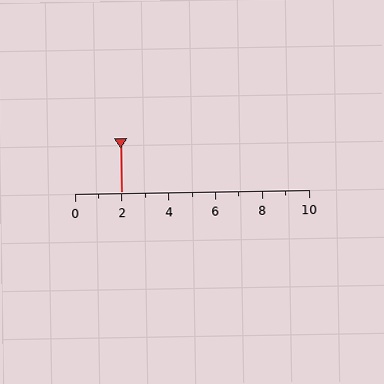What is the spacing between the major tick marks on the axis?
The major ticks are spaced 2 apart.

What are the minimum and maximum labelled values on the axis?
The axis runs from 0 to 10.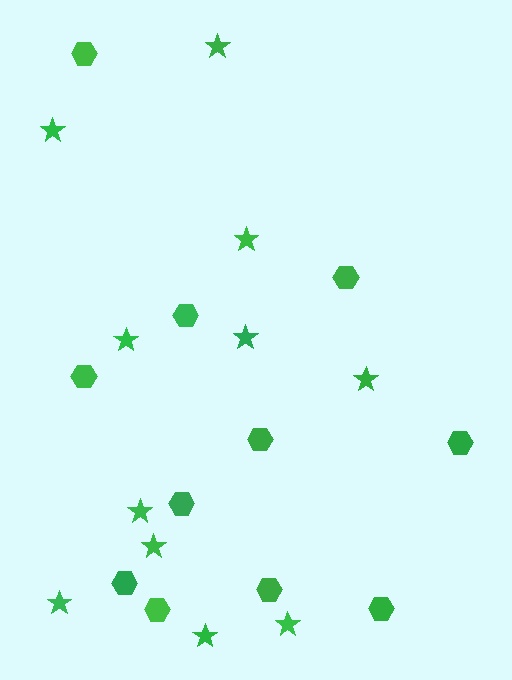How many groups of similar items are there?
There are 2 groups: one group of hexagons (11) and one group of stars (11).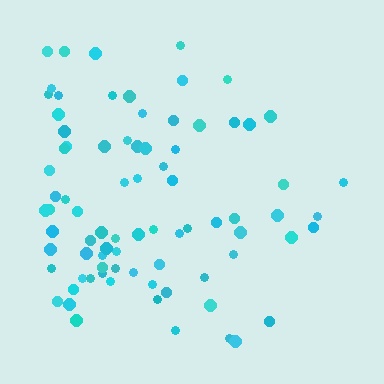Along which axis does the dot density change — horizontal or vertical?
Horizontal.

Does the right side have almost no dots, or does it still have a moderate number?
Still a moderate number, just noticeably fewer than the left.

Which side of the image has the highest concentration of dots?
The left.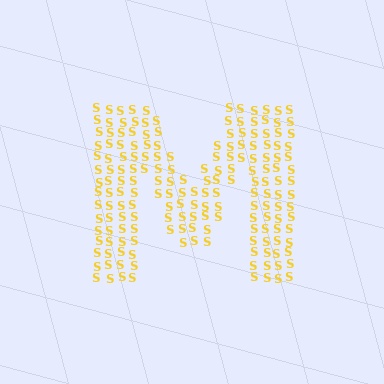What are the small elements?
The small elements are letter S's.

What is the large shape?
The large shape is the letter M.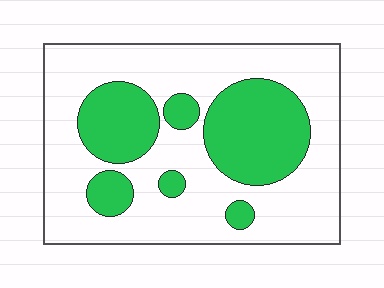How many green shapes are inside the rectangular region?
6.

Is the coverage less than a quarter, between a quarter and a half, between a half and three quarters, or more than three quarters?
Between a quarter and a half.